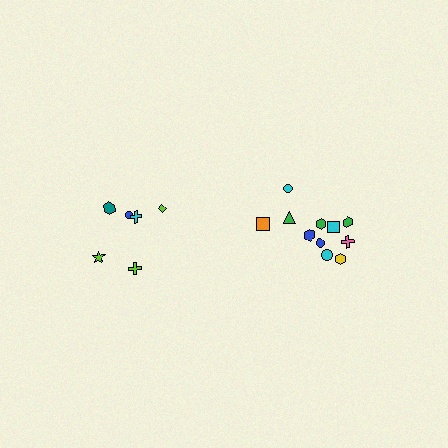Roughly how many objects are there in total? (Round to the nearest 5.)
Roughly 20 objects in total.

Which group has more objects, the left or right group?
The right group.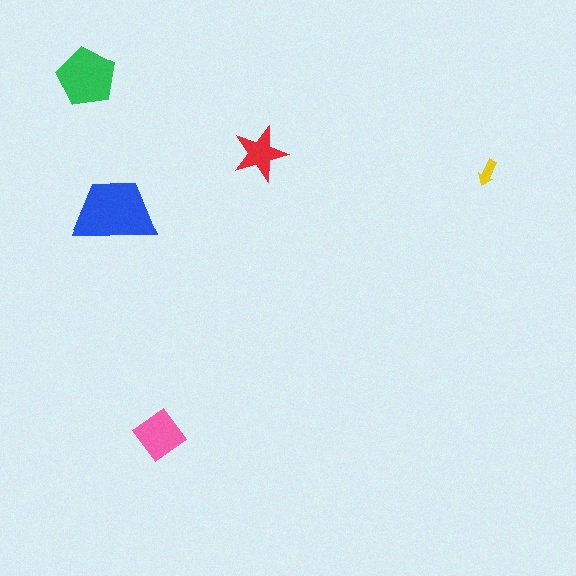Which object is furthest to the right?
The yellow arrow is rightmost.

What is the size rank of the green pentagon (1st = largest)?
2nd.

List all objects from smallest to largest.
The yellow arrow, the red star, the pink diamond, the green pentagon, the blue trapezoid.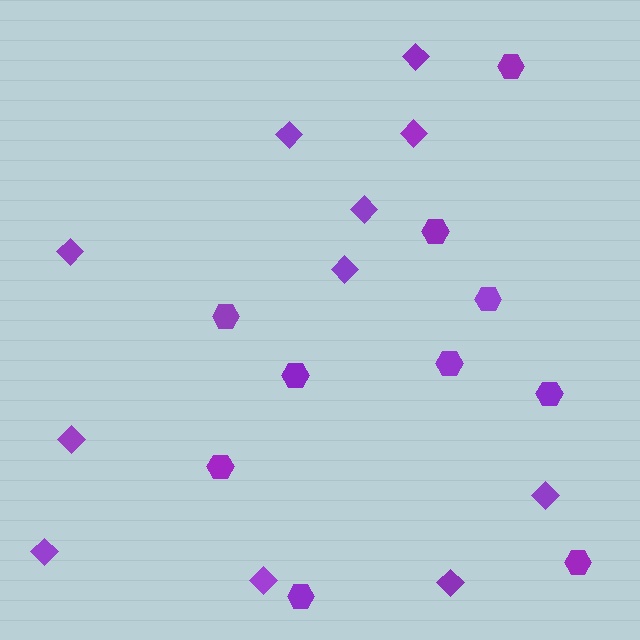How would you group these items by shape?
There are 2 groups: one group of diamonds (11) and one group of hexagons (10).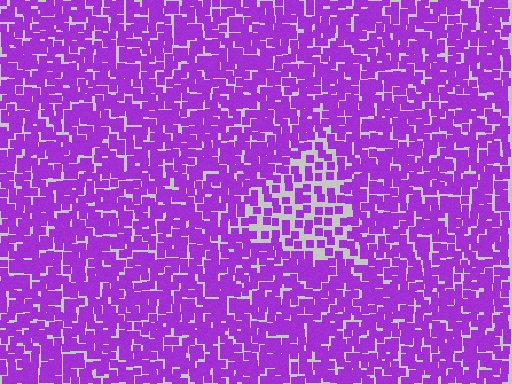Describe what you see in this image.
The image contains small purple elements arranged at two different densities. A triangle-shaped region is visible where the elements are less densely packed than the surrounding area.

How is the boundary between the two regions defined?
The boundary is defined by a change in element density (approximately 1.9x ratio). All elements are the same color, size, and shape.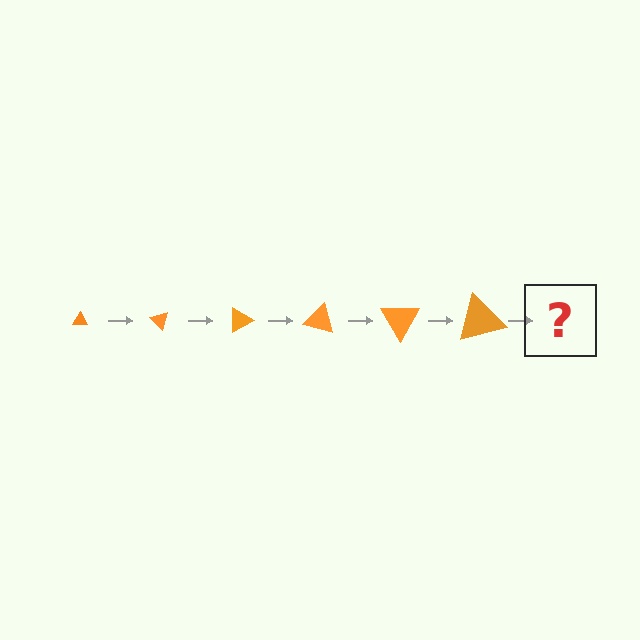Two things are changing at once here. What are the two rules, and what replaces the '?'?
The two rules are that the triangle grows larger each step and it rotates 45 degrees each step. The '?' should be a triangle, larger than the previous one and rotated 270 degrees from the start.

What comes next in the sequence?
The next element should be a triangle, larger than the previous one and rotated 270 degrees from the start.